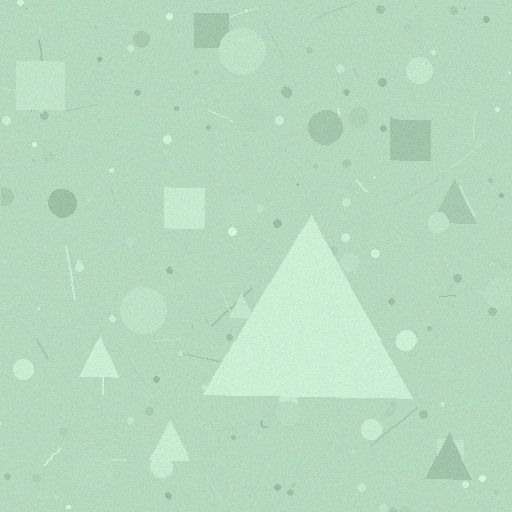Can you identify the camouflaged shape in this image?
The camouflaged shape is a triangle.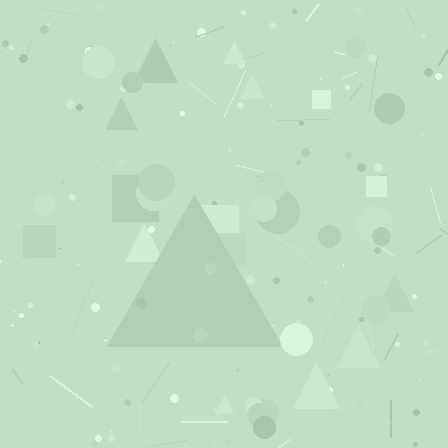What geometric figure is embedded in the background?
A triangle is embedded in the background.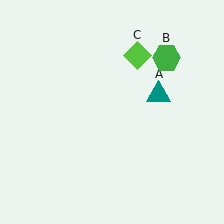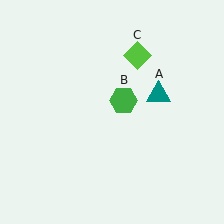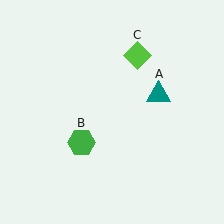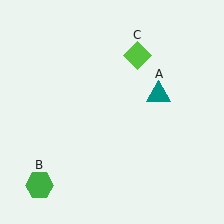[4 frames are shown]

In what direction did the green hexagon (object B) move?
The green hexagon (object B) moved down and to the left.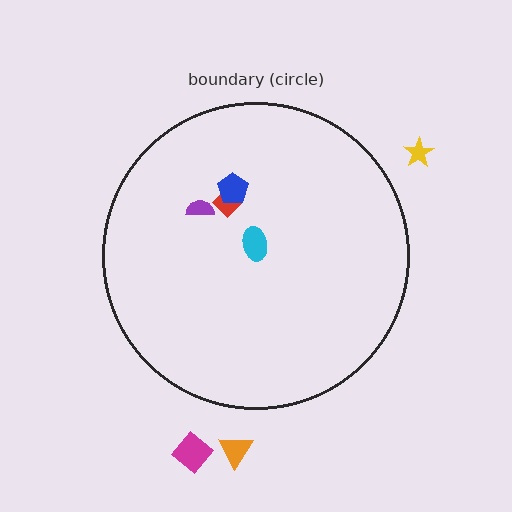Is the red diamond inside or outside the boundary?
Inside.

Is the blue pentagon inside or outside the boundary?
Inside.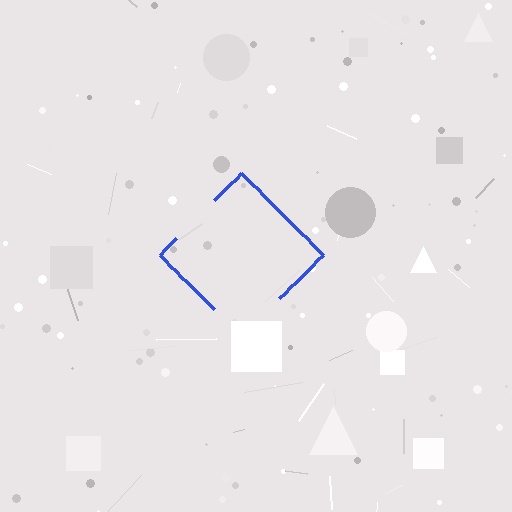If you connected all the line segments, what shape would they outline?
They would outline a diamond.